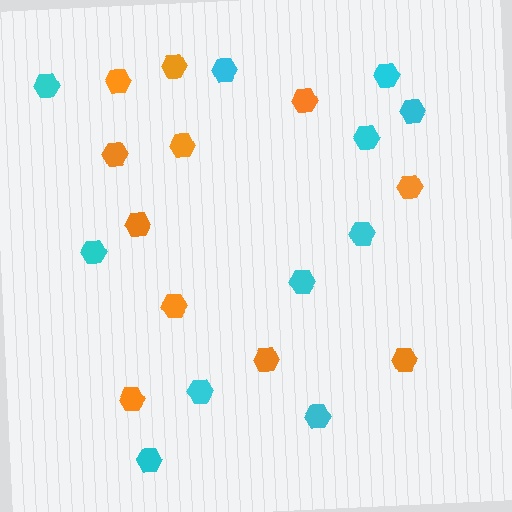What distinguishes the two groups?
There are 2 groups: one group of orange hexagons (11) and one group of cyan hexagons (11).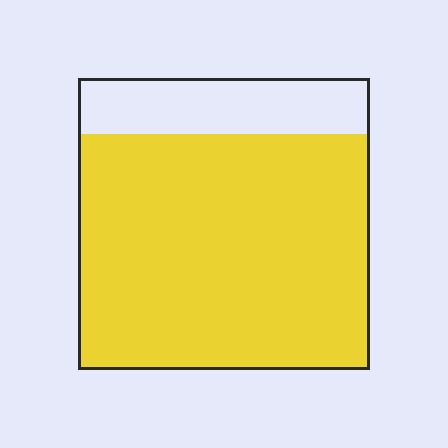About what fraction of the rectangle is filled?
About four fifths (4/5).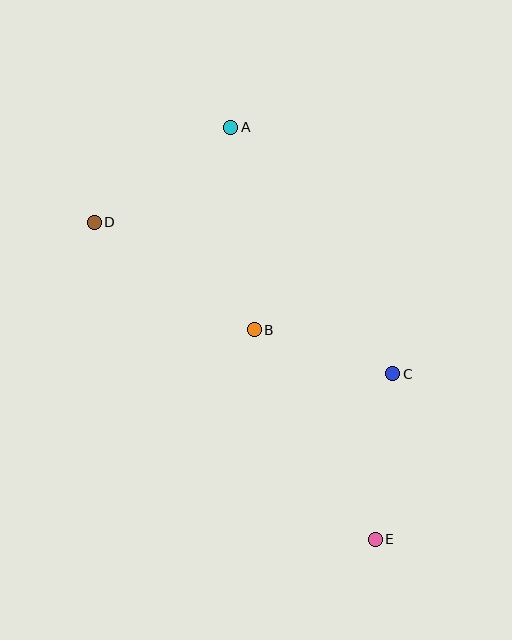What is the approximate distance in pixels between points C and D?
The distance between C and D is approximately 335 pixels.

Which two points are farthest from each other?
Points A and E are farthest from each other.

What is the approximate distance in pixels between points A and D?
The distance between A and D is approximately 166 pixels.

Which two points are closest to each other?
Points B and C are closest to each other.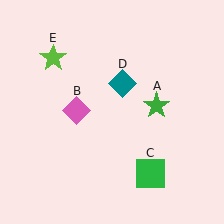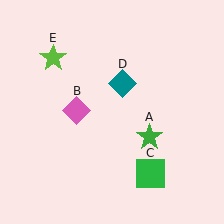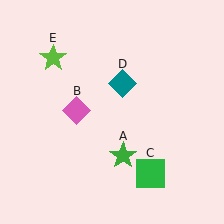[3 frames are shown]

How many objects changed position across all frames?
1 object changed position: green star (object A).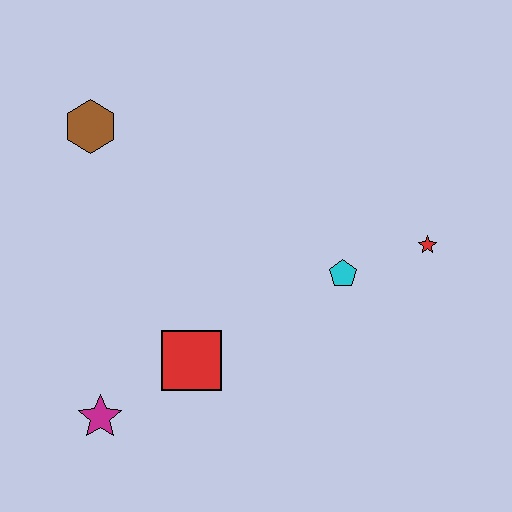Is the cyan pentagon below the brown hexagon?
Yes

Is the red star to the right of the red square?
Yes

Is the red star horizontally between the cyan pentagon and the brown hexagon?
No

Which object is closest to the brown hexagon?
The red square is closest to the brown hexagon.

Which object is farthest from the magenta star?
The red star is farthest from the magenta star.